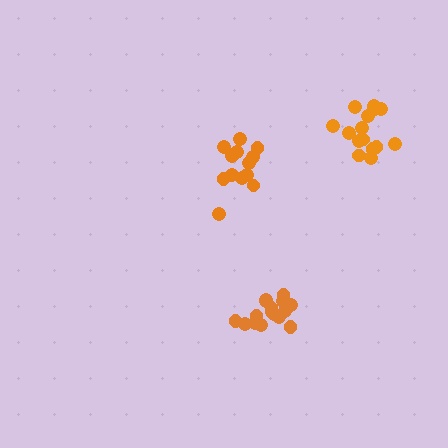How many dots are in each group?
Group 1: 15 dots, Group 2: 13 dots, Group 3: 16 dots (44 total).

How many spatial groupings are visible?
There are 3 spatial groupings.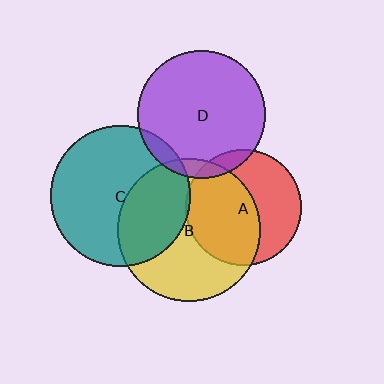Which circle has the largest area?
Circle B (yellow).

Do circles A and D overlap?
Yes.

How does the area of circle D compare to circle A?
Approximately 1.2 times.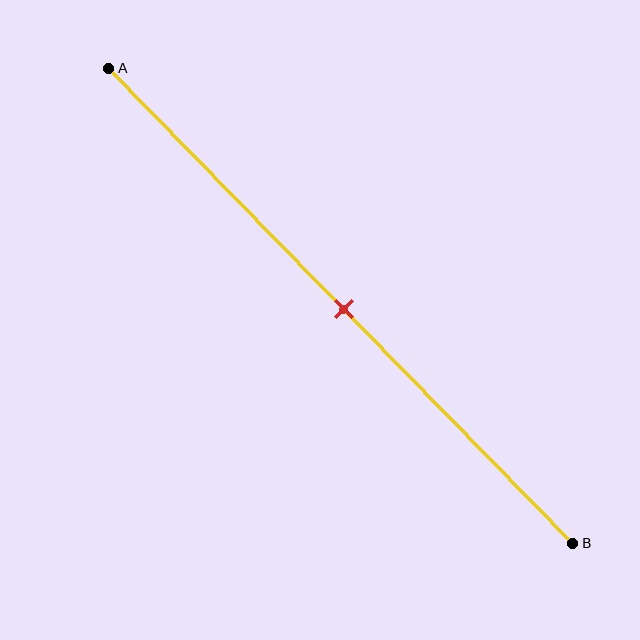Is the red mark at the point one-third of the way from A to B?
No, the mark is at about 50% from A, not at the 33% one-third point.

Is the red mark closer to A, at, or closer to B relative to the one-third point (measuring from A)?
The red mark is closer to point B than the one-third point of segment AB.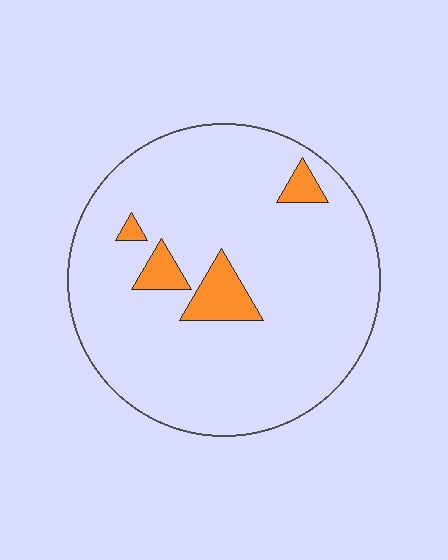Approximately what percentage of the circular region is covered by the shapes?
Approximately 10%.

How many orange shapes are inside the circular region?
4.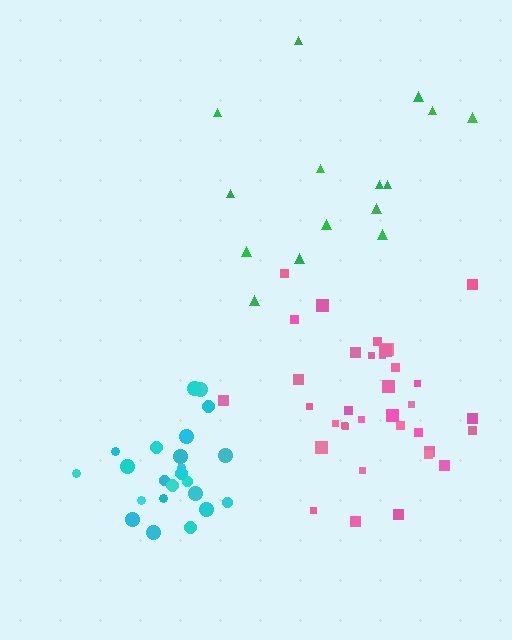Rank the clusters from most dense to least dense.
cyan, pink, green.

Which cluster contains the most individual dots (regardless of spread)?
Pink (35).